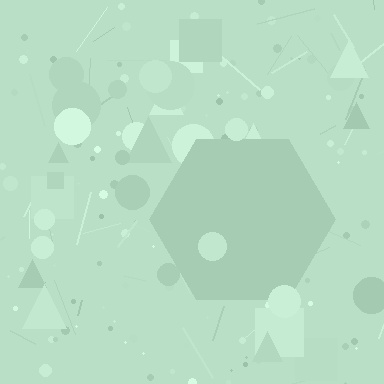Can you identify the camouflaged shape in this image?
The camouflaged shape is a hexagon.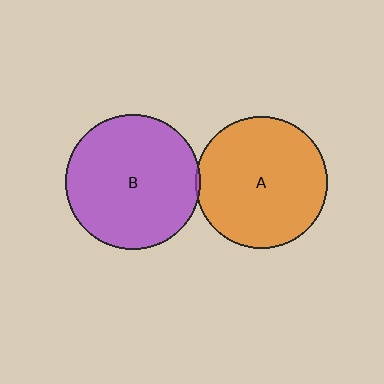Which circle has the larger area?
Circle B (purple).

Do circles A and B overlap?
Yes.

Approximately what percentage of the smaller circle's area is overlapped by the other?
Approximately 5%.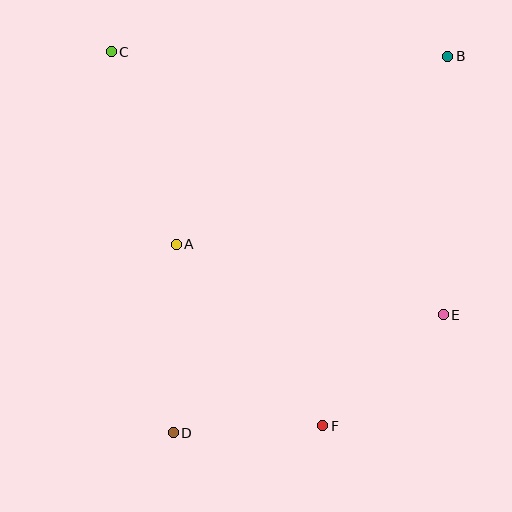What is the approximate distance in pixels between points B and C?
The distance between B and C is approximately 337 pixels.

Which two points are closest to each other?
Points D and F are closest to each other.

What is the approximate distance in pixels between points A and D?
The distance between A and D is approximately 189 pixels.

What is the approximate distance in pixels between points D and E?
The distance between D and E is approximately 295 pixels.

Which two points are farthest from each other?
Points B and D are farthest from each other.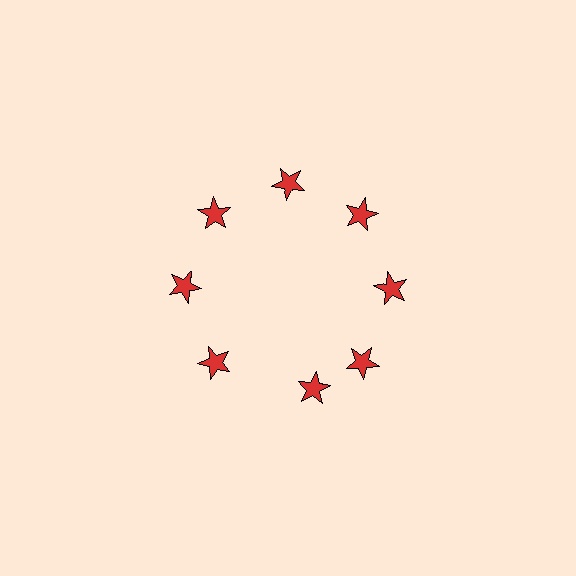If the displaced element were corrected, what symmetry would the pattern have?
It would have 8-fold rotational symmetry — the pattern would map onto itself every 45 degrees.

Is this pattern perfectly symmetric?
No. The 8 red stars are arranged in a ring, but one element near the 6 o'clock position is rotated out of alignment along the ring, breaking the 8-fold rotational symmetry.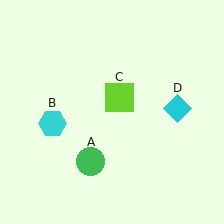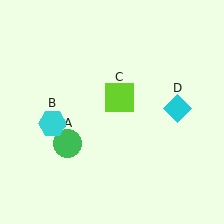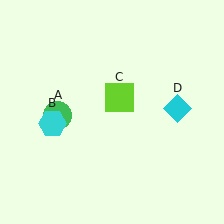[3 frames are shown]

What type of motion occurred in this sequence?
The green circle (object A) rotated clockwise around the center of the scene.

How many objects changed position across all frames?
1 object changed position: green circle (object A).